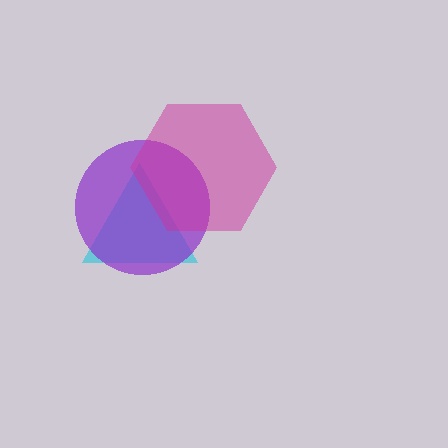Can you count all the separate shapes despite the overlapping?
Yes, there are 3 separate shapes.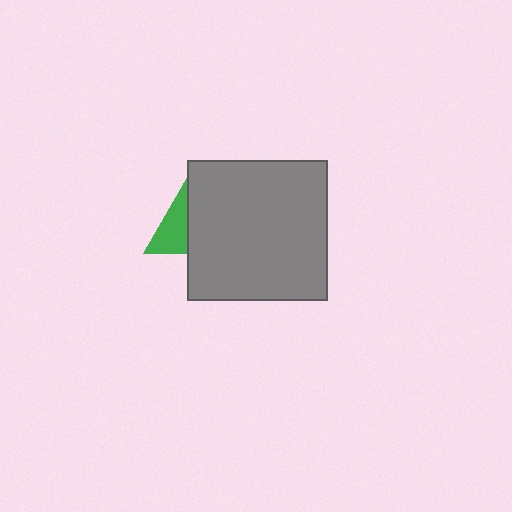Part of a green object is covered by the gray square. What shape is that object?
It is a triangle.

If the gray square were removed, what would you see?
You would see the complete green triangle.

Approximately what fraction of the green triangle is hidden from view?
Roughly 58% of the green triangle is hidden behind the gray square.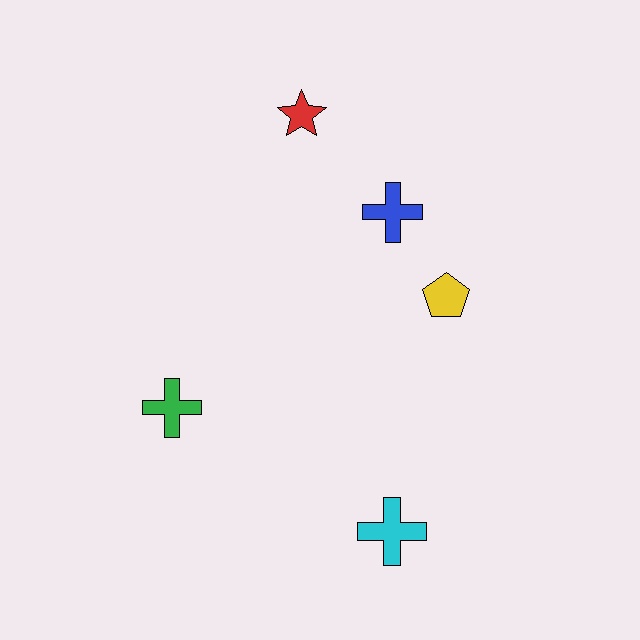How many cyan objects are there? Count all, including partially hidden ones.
There is 1 cyan object.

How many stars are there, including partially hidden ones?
There is 1 star.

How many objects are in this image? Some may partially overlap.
There are 5 objects.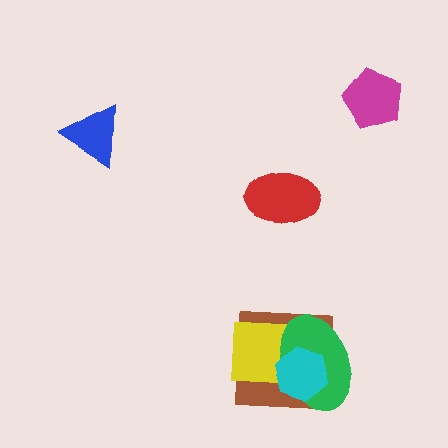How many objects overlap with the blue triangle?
0 objects overlap with the blue triangle.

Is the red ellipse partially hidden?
No, no other shape covers it.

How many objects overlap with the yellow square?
3 objects overlap with the yellow square.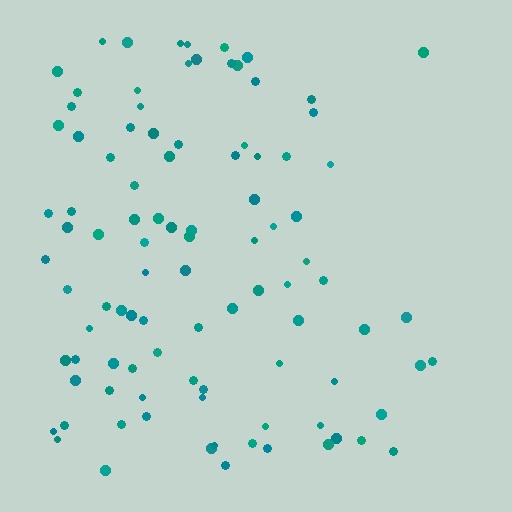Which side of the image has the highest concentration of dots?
The left.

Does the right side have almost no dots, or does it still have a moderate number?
Still a moderate number, just noticeably fewer than the left.